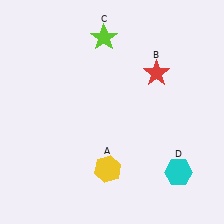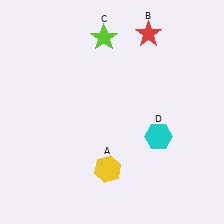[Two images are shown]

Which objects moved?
The objects that moved are: the red star (B), the cyan hexagon (D).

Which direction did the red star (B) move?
The red star (B) moved up.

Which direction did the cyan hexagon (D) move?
The cyan hexagon (D) moved up.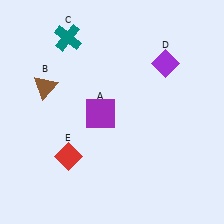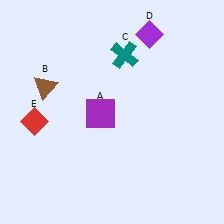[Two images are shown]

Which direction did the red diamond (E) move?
The red diamond (E) moved up.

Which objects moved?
The objects that moved are: the teal cross (C), the purple diamond (D), the red diamond (E).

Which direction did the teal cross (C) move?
The teal cross (C) moved right.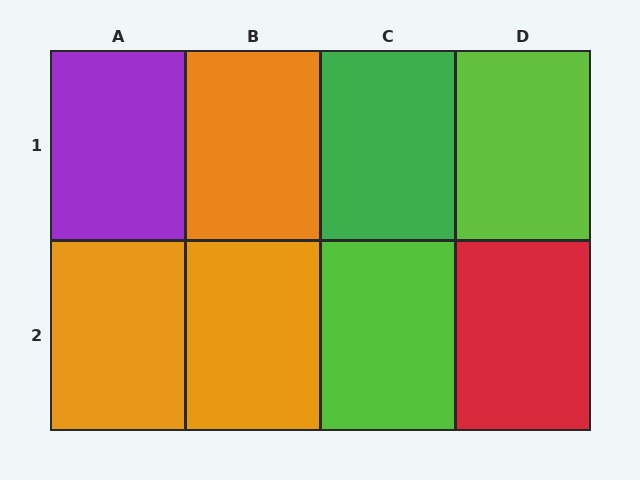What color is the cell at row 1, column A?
Purple.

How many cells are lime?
2 cells are lime.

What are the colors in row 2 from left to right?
Orange, orange, lime, red.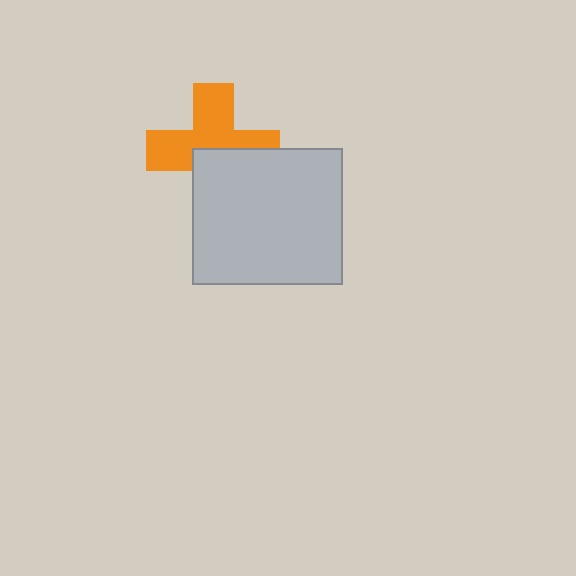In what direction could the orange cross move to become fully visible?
The orange cross could move up. That would shift it out from behind the light gray rectangle entirely.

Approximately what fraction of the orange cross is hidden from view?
Roughly 42% of the orange cross is hidden behind the light gray rectangle.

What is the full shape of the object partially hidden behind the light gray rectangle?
The partially hidden object is an orange cross.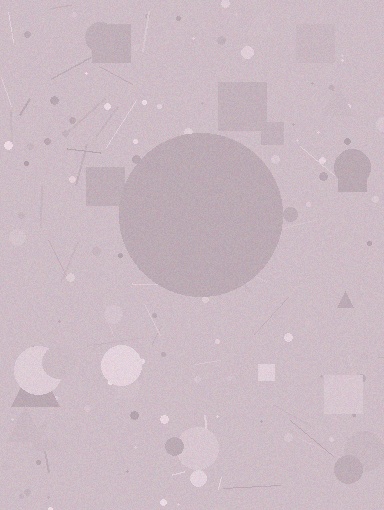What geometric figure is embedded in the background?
A circle is embedded in the background.